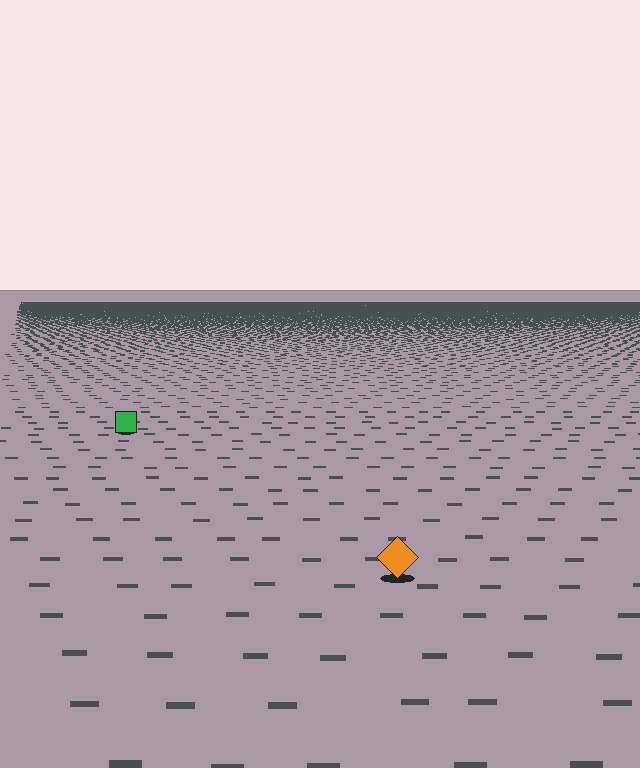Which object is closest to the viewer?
The orange diamond is closest. The texture marks near it are larger and more spread out.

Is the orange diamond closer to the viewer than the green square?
Yes. The orange diamond is closer — you can tell from the texture gradient: the ground texture is coarser near it.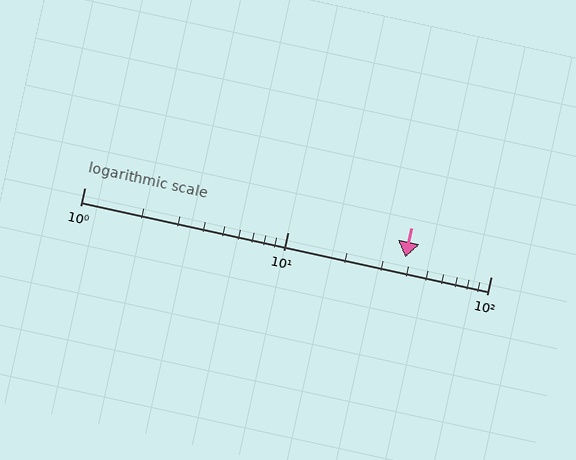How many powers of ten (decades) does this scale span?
The scale spans 2 decades, from 1 to 100.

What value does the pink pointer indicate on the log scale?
The pointer indicates approximately 38.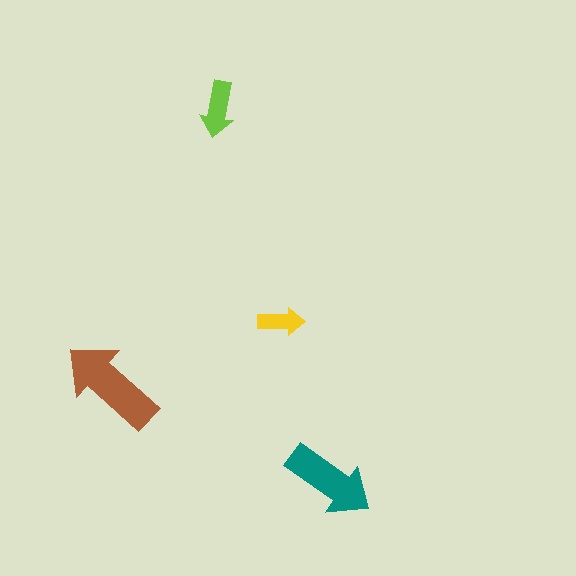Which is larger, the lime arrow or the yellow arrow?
The lime one.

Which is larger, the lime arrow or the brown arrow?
The brown one.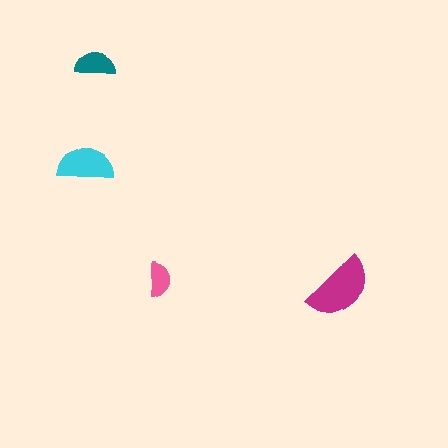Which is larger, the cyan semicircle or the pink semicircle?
The cyan one.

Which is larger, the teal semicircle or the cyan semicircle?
The cyan one.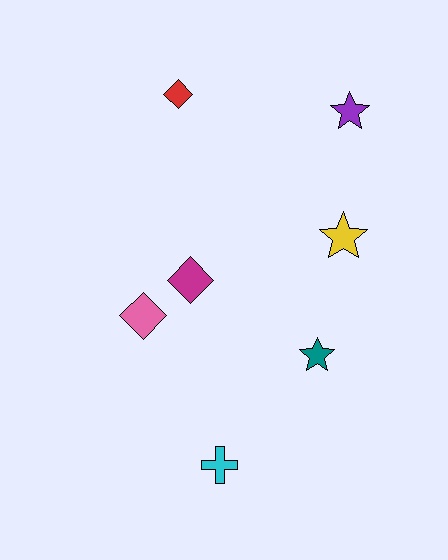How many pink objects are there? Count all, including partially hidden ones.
There is 1 pink object.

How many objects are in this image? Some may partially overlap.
There are 7 objects.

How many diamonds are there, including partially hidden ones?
There are 3 diamonds.